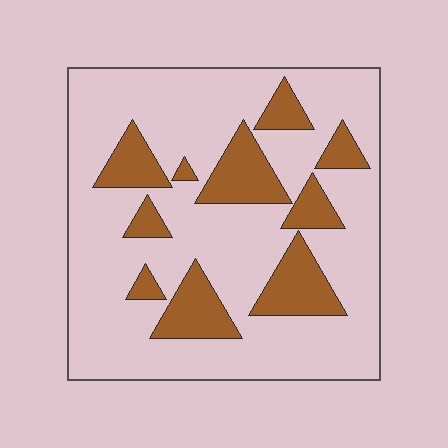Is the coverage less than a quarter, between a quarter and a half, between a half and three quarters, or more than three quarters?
Less than a quarter.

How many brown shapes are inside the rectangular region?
10.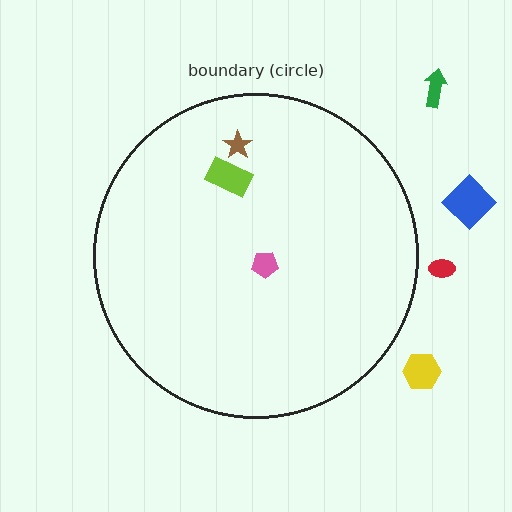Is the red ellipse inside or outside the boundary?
Outside.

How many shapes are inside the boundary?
3 inside, 4 outside.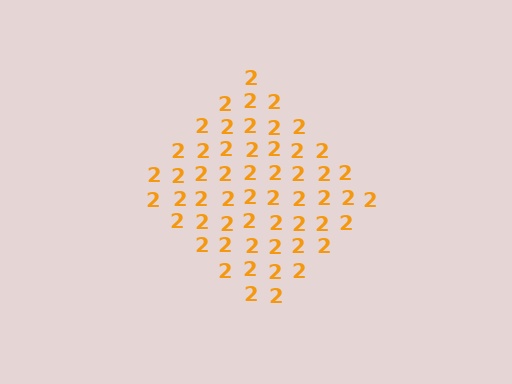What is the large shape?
The large shape is a diamond.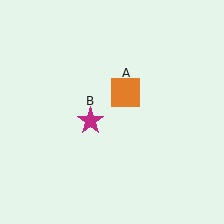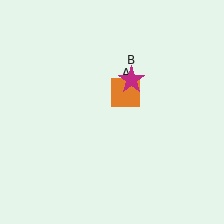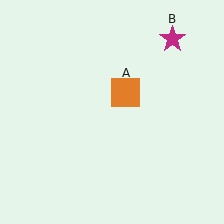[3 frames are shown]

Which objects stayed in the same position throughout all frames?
Orange square (object A) remained stationary.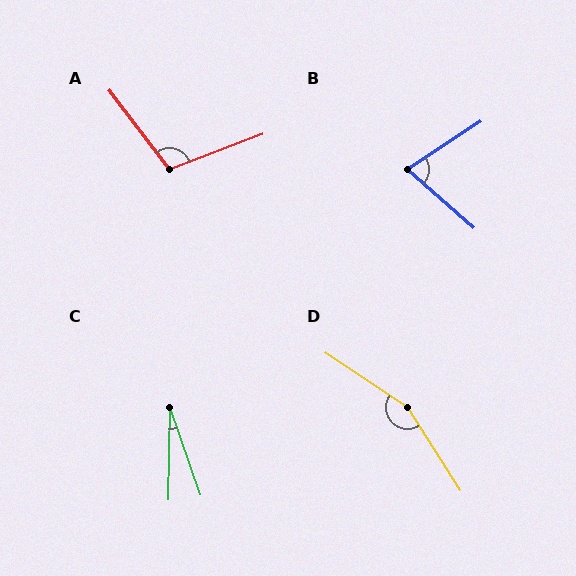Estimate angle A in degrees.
Approximately 107 degrees.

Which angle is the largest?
D, at approximately 156 degrees.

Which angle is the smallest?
C, at approximately 20 degrees.